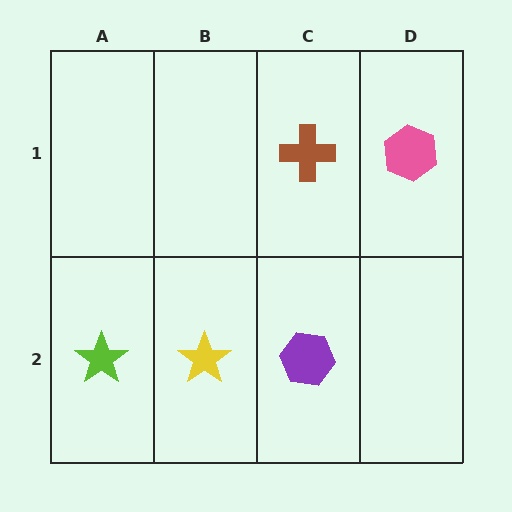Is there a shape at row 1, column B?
No, that cell is empty.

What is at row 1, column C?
A brown cross.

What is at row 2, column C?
A purple hexagon.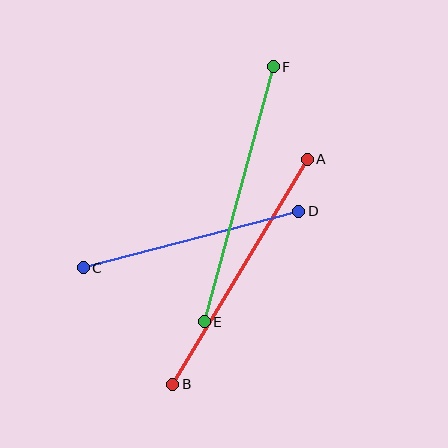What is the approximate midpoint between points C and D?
The midpoint is at approximately (191, 240) pixels.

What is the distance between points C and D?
The distance is approximately 223 pixels.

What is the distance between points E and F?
The distance is approximately 264 pixels.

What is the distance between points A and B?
The distance is approximately 262 pixels.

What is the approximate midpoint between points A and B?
The midpoint is at approximately (240, 272) pixels.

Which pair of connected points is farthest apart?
Points E and F are farthest apart.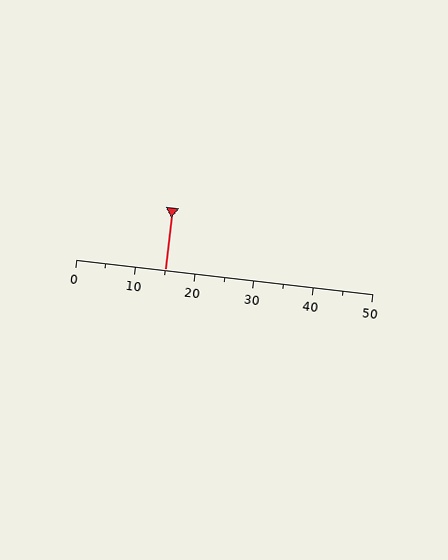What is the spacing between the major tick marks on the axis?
The major ticks are spaced 10 apart.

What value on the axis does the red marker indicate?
The marker indicates approximately 15.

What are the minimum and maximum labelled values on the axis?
The axis runs from 0 to 50.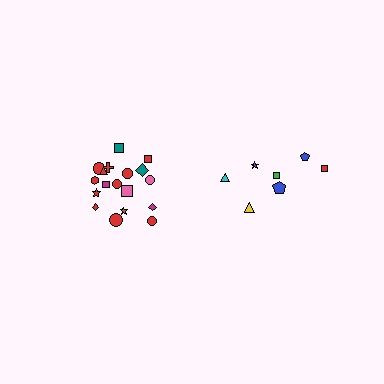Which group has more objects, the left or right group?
The left group.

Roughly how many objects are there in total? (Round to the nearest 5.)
Roughly 25 objects in total.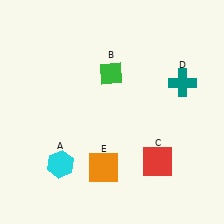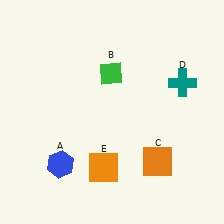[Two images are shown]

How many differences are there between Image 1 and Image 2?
There are 2 differences between the two images.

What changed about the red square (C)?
In Image 1, C is red. In Image 2, it changed to orange.